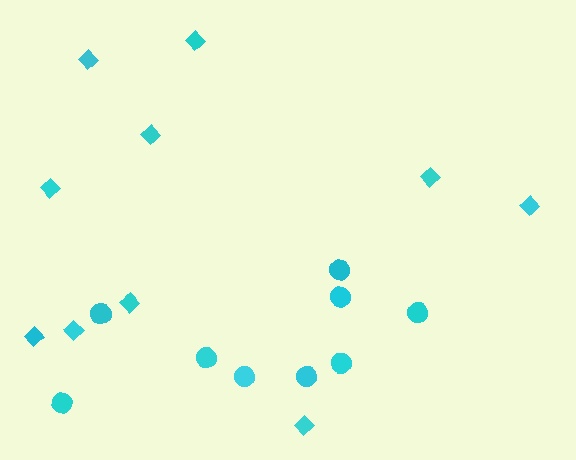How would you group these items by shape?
There are 2 groups: one group of circles (9) and one group of diamonds (10).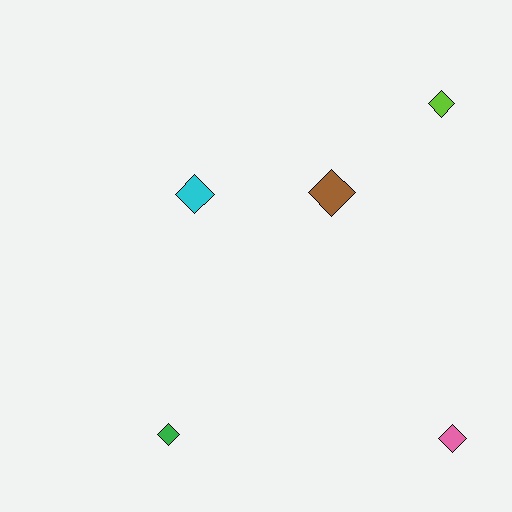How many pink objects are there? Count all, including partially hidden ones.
There is 1 pink object.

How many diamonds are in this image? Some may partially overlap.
There are 5 diamonds.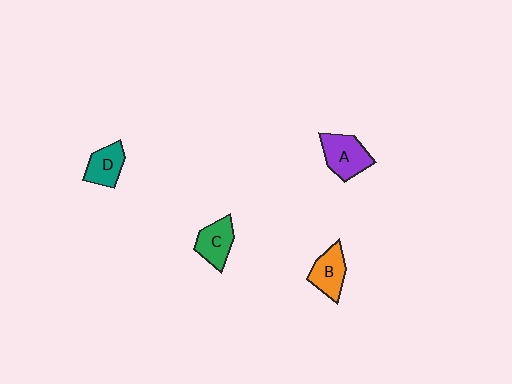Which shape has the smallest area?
Shape D (teal).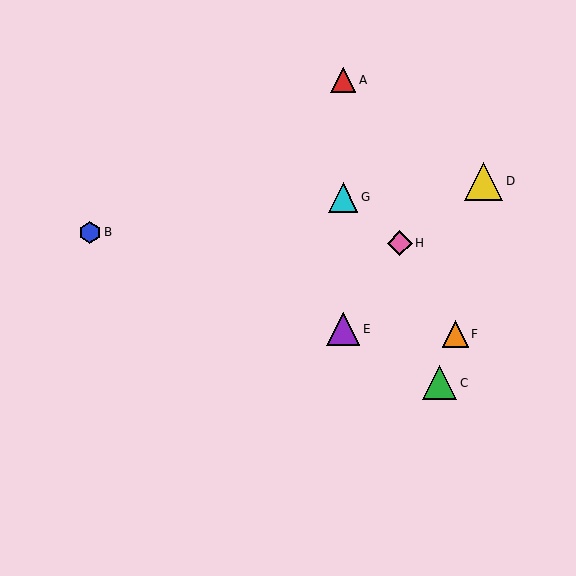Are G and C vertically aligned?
No, G is at x≈343 and C is at x≈440.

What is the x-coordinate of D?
Object D is at x≈484.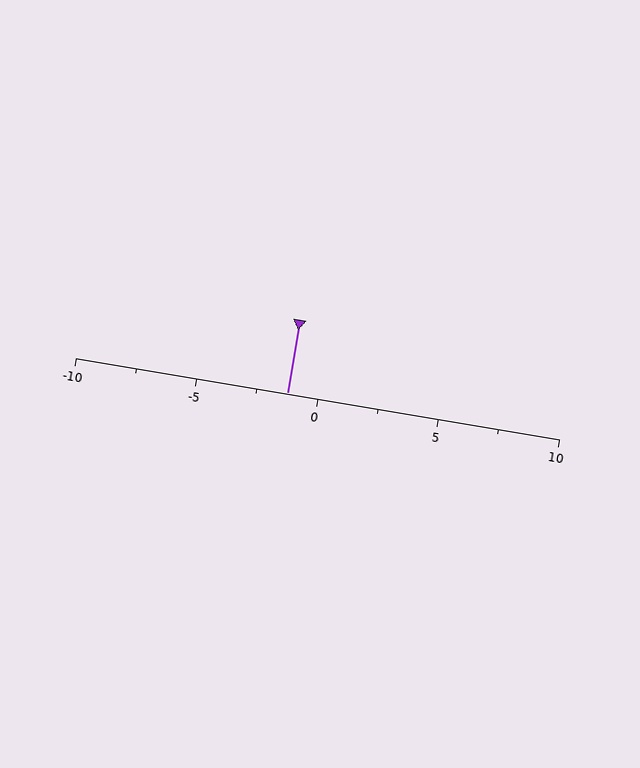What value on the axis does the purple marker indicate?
The marker indicates approximately -1.2.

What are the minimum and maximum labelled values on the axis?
The axis runs from -10 to 10.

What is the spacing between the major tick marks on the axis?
The major ticks are spaced 5 apart.